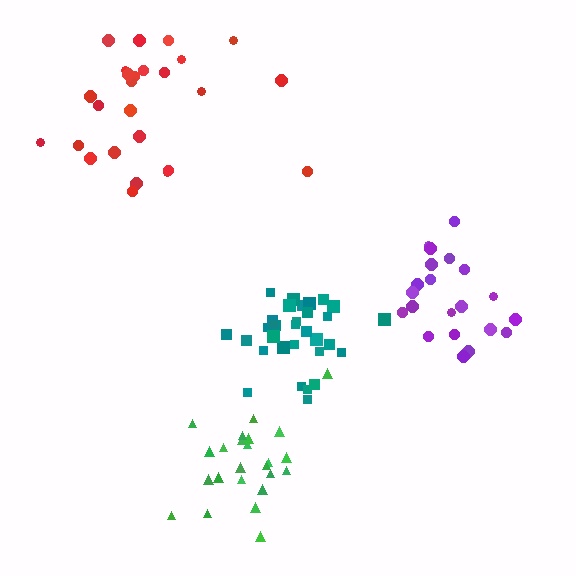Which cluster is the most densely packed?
Teal.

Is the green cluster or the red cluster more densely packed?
Green.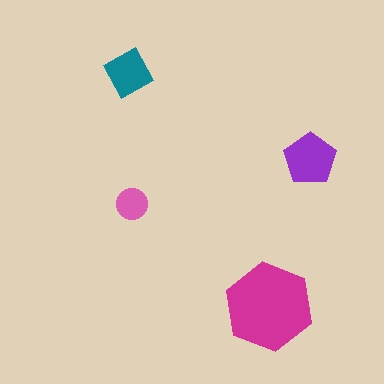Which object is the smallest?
The pink circle.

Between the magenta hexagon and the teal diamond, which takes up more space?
The magenta hexagon.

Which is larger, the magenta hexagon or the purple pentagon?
The magenta hexagon.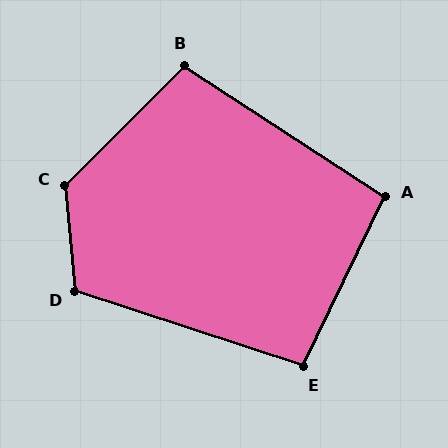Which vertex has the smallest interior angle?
E, at approximately 97 degrees.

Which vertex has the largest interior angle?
C, at approximately 130 degrees.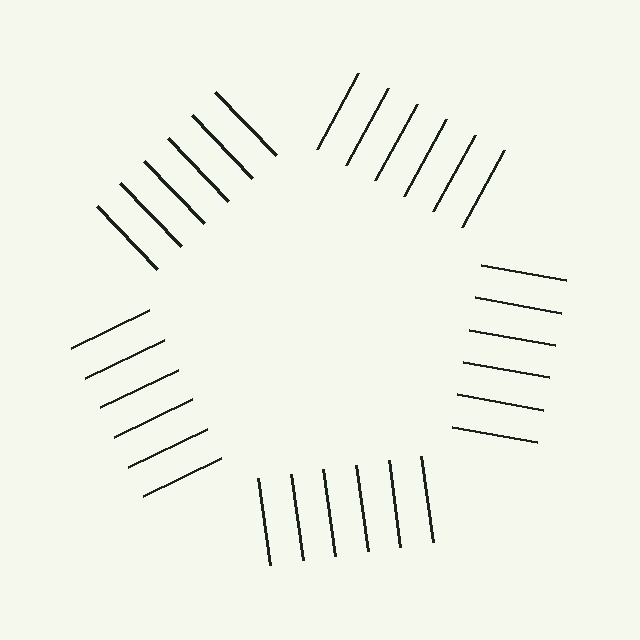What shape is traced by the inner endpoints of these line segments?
An illusory pentagon — the line segments terminate on its edges but no continuous stroke is drawn.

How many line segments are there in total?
30 — 6 along each of the 5 edges.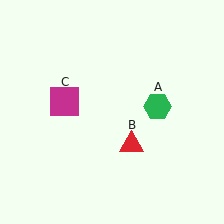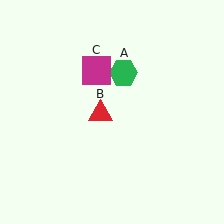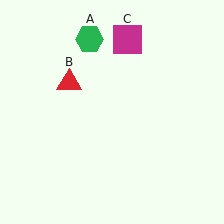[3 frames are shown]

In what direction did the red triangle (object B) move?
The red triangle (object B) moved up and to the left.